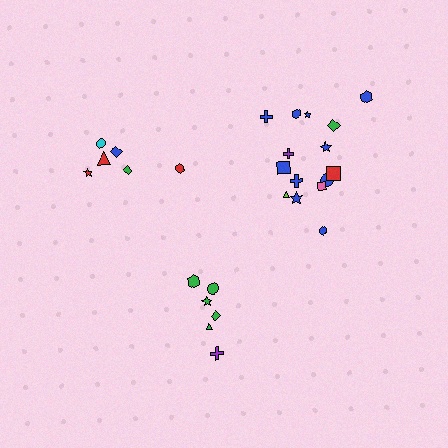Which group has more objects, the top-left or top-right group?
The top-right group.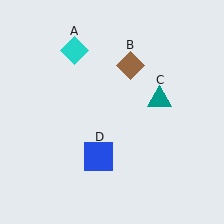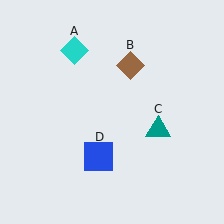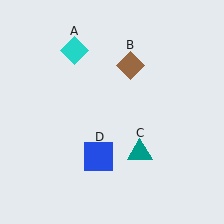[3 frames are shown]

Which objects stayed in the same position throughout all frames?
Cyan diamond (object A) and brown diamond (object B) and blue square (object D) remained stationary.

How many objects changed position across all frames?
1 object changed position: teal triangle (object C).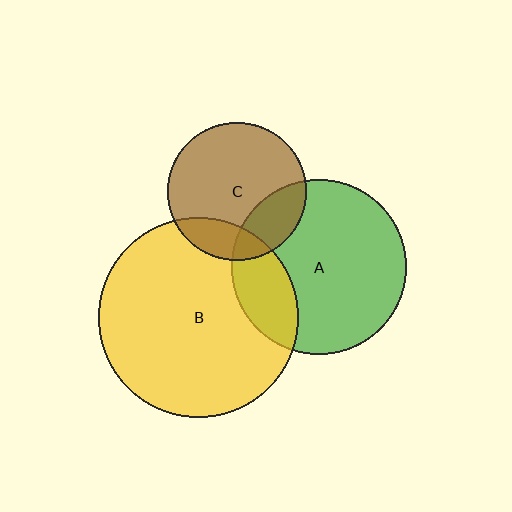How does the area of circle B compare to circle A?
Approximately 1.3 times.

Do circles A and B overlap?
Yes.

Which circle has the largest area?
Circle B (yellow).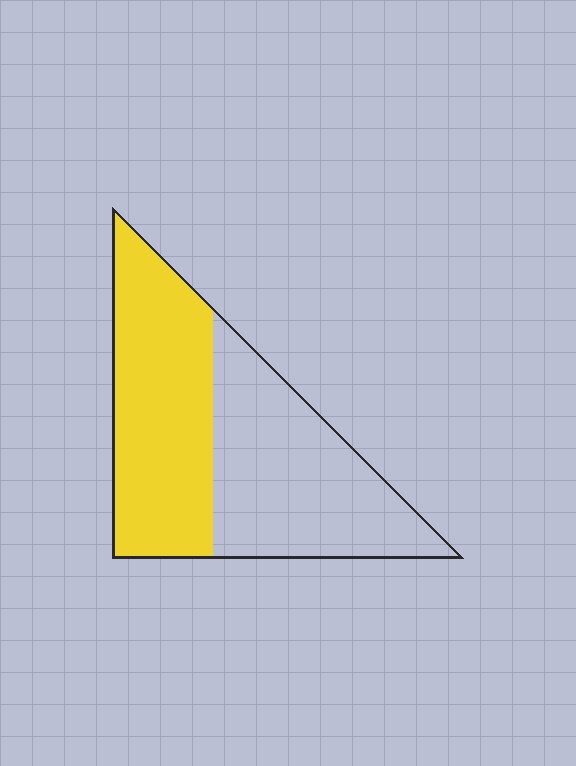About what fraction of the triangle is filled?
About one half (1/2).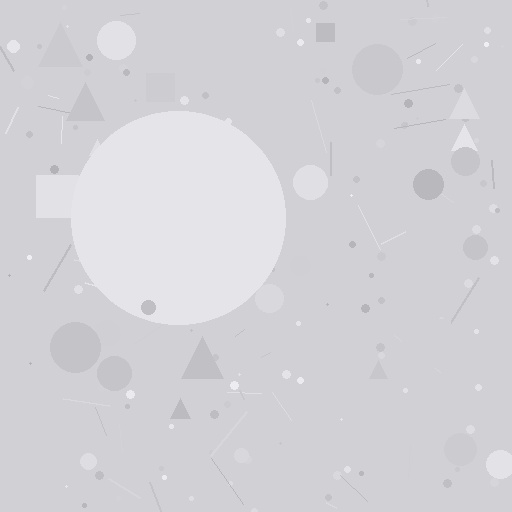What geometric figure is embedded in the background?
A circle is embedded in the background.